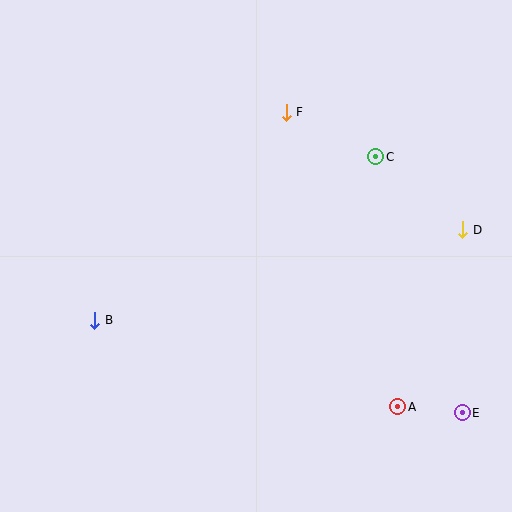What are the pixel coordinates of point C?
Point C is at (376, 157).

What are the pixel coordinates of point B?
Point B is at (95, 320).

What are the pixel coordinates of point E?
Point E is at (462, 413).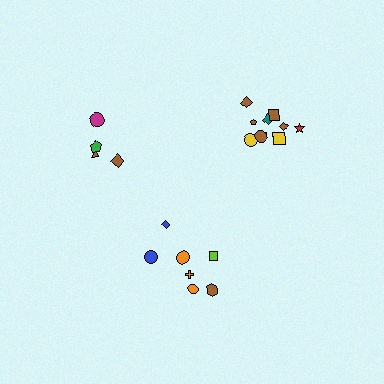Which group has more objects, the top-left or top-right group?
The top-right group.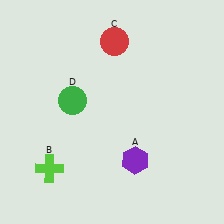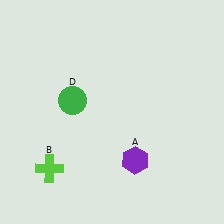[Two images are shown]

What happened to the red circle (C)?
The red circle (C) was removed in Image 2. It was in the top-right area of Image 1.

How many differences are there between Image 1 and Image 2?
There is 1 difference between the two images.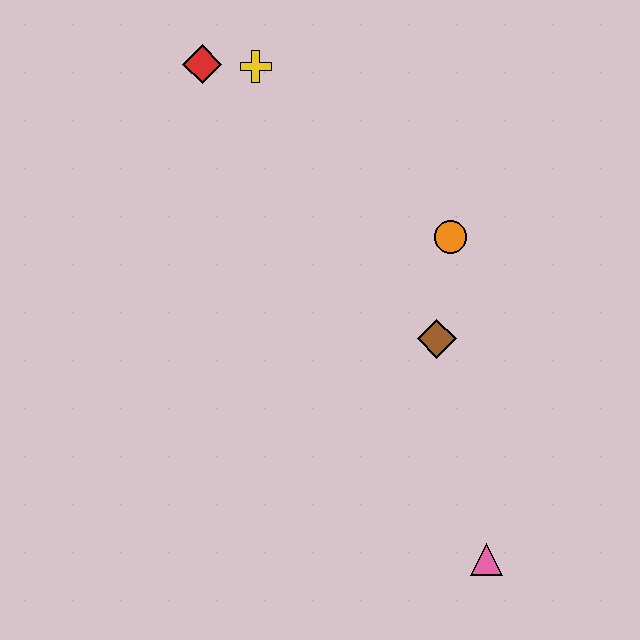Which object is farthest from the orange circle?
The pink triangle is farthest from the orange circle.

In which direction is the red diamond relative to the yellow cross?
The red diamond is to the left of the yellow cross.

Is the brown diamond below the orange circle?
Yes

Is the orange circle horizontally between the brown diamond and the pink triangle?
Yes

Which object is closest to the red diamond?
The yellow cross is closest to the red diamond.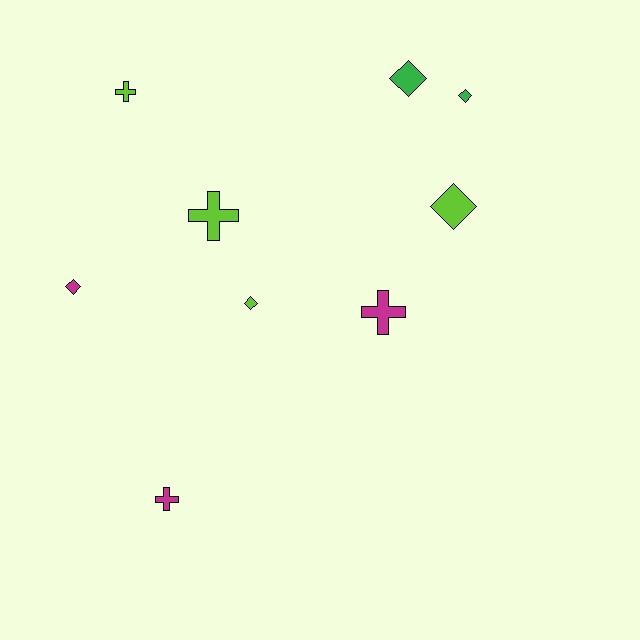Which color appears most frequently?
Lime, with 4 objects.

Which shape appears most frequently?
Diamond, with 5 objects.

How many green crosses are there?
There are no green crosses.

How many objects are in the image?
There are 9 objects.